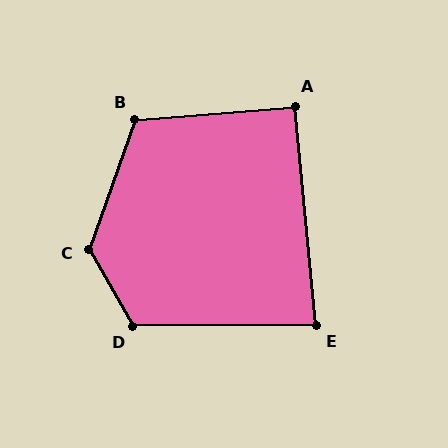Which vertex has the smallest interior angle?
E, at approximately 85 degrees.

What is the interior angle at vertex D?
Approximately 119 degrees (obtuse).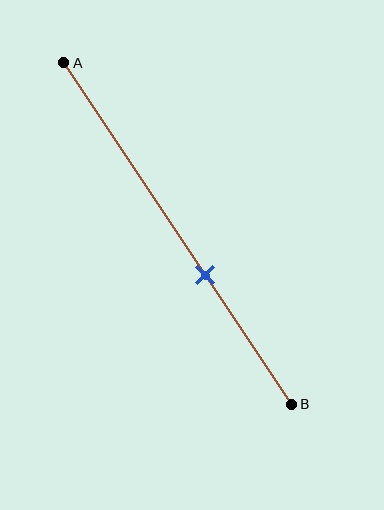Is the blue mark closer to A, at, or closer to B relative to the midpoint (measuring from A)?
The blue mark is closer to point B than the midpoint of segment AB.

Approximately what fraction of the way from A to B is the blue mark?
The blue mark is approximately 60% of the way from A to B.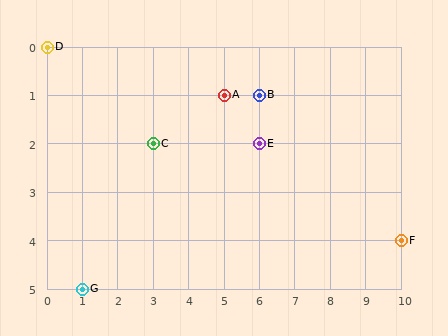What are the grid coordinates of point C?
Point C is at grid coordinates (3, 2).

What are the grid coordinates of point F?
Point F is at grid coordinates (10, 4).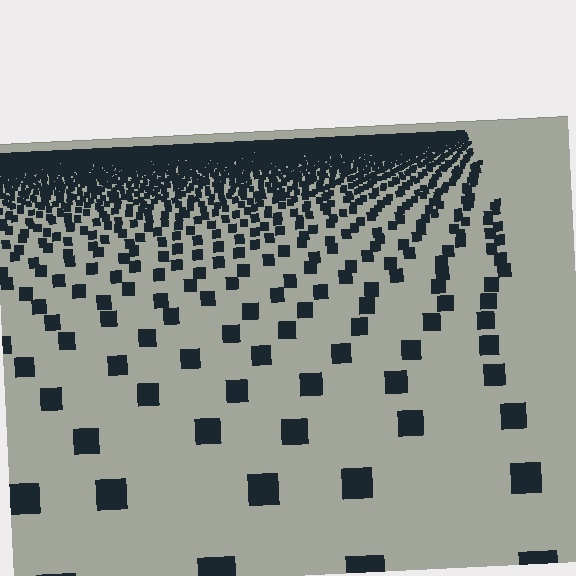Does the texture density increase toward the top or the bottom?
Density increases toward the top.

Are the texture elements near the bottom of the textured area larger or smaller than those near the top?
Larger. Near the bottom, elements are closer to the viewer and appear at a bigger on-screen size.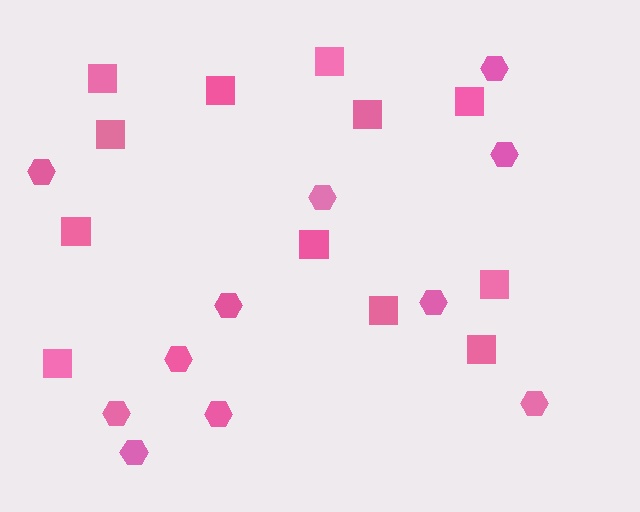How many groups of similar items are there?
There are 2 groups: one group of squares (12) and one group of hexagons (11).